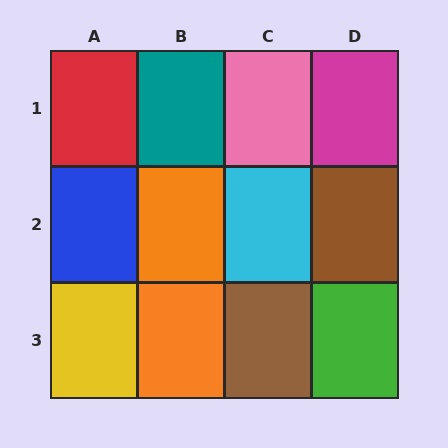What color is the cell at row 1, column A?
Red.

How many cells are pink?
1 cell is pink.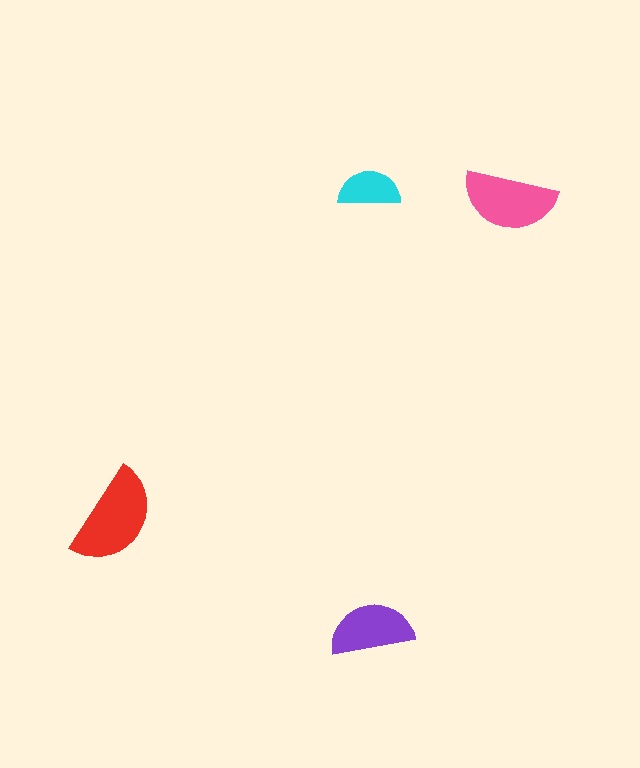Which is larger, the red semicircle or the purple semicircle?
The red one.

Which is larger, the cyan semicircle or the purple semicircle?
The purple one.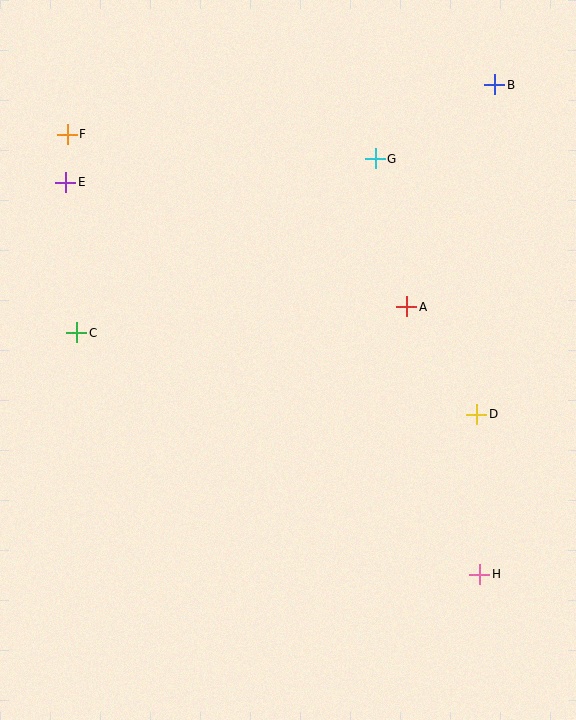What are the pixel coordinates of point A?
Point A is at (407, 307).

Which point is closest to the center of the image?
Point A at (407, 307) is closest to the center.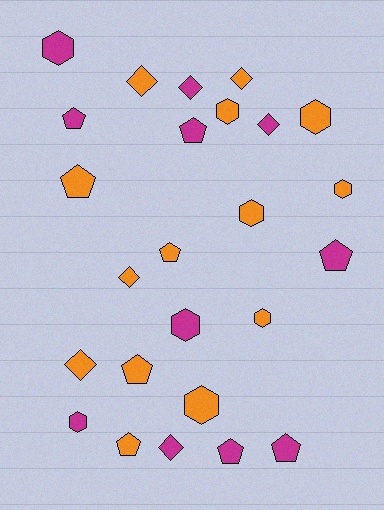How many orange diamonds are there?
There are 4 orange diamonds.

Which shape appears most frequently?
Pentagon, with 9 objects.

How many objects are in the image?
There are 25 objects.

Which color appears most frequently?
Orange, with 14 objects.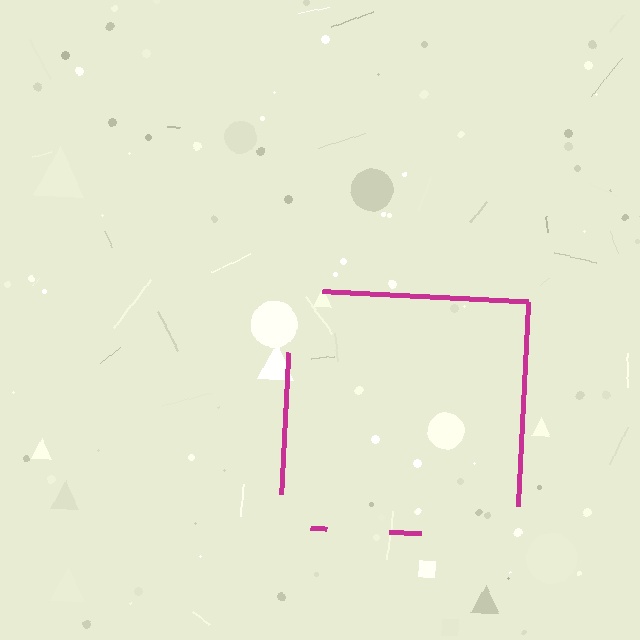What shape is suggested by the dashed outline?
The dashed outline suggests a square.